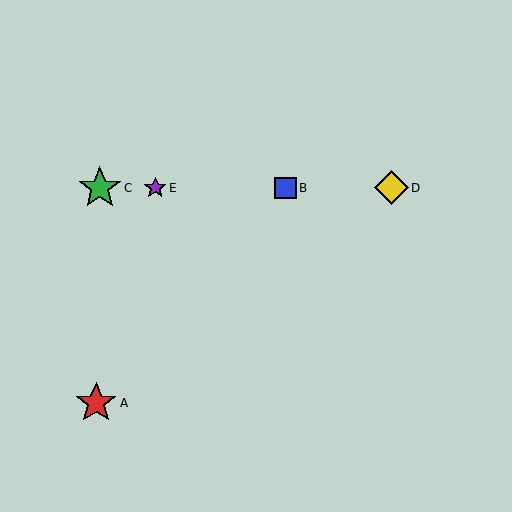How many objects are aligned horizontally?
4 objects (B, C, D, E) are aligned horizontally.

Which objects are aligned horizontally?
Objects B, C, D, E are aligned horizontally.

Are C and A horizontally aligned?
No, C is at y≈188 and A is at y≈403.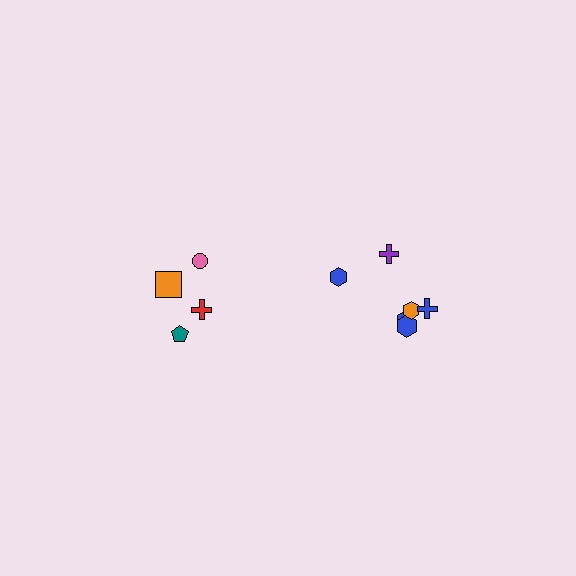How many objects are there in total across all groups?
There are 10 objects.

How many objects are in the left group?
There are 4 objects.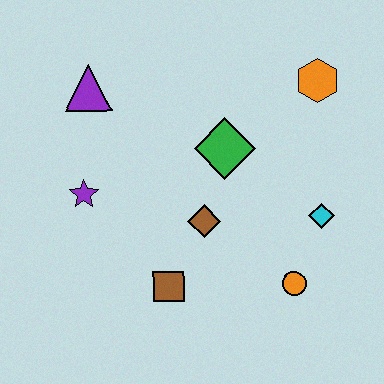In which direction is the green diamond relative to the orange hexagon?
The green diamond is to the left of the orange hexagon.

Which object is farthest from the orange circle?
The purple triangle is farthest from the orange circle.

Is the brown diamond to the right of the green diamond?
No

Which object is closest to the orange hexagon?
The green diamond is closest to the orange hexagon.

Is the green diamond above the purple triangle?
No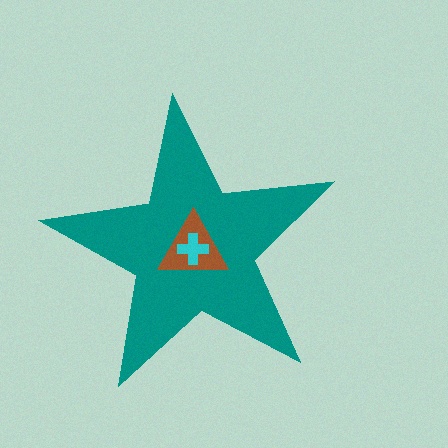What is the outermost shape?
The teal star.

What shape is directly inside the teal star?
The brown triangle.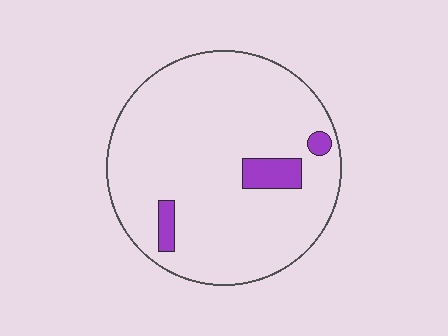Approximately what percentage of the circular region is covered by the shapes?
Approximately 5%.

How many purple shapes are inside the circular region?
3.